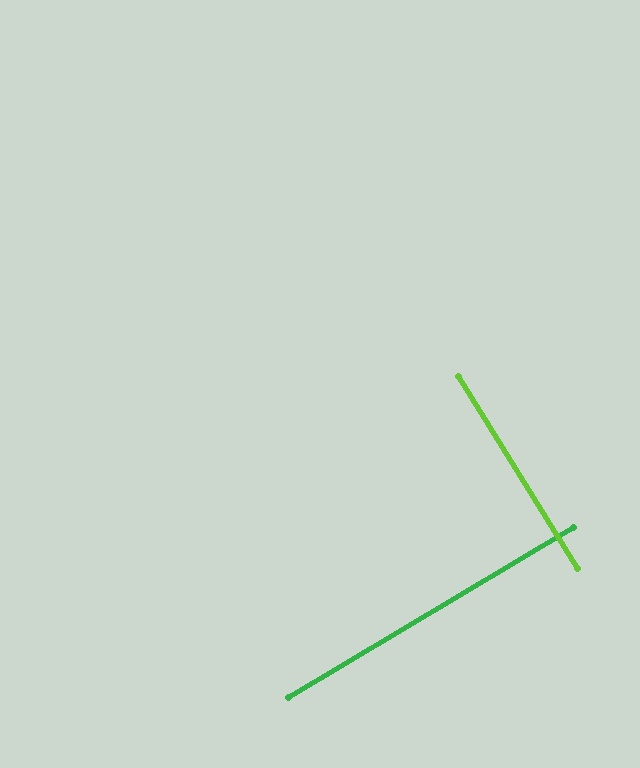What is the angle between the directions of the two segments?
Approximately 89 degrees.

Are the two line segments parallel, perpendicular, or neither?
Perpendicular — they meet at approximately 89°.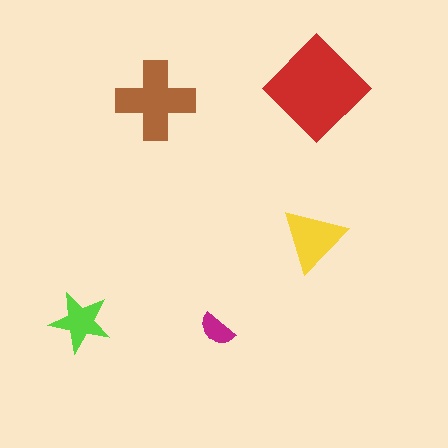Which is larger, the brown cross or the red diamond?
The red diamond.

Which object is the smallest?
The magenta semicircle.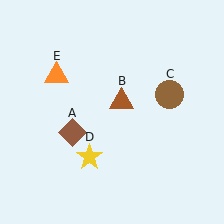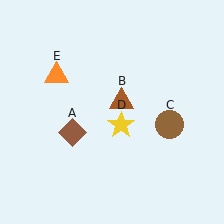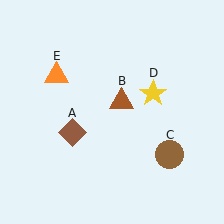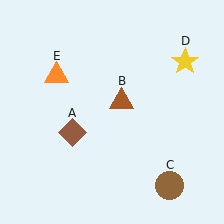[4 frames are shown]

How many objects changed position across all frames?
2 objects changed position: brown circle (object C), yellow star (object D).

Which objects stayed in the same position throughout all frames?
Brown diamond (object A) and brown triangle (object B) and orange triangle (object E) remained stationary.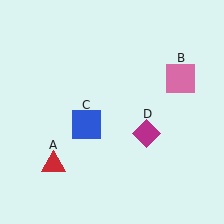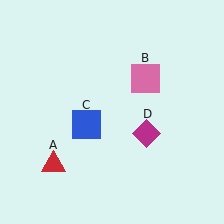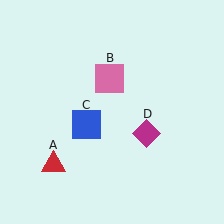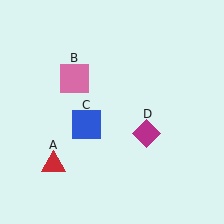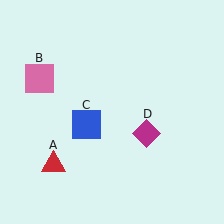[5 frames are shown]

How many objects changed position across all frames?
1 object changed position: pink square (object B).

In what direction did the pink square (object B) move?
The pink square (object B) moved left.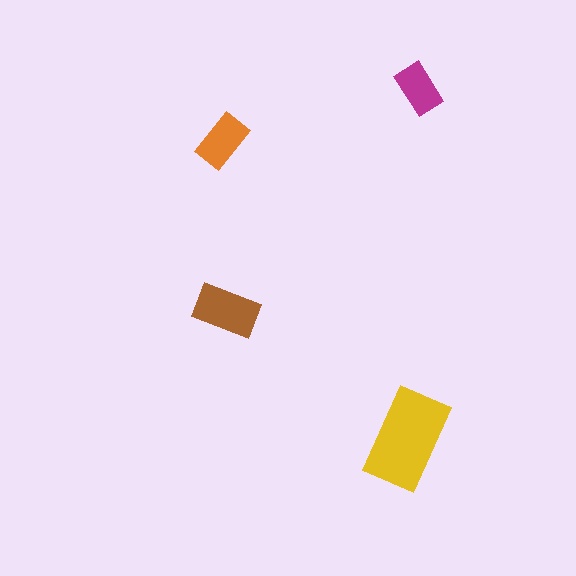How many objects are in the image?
There are 4 objects in the image.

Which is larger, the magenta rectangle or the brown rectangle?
The brown one.